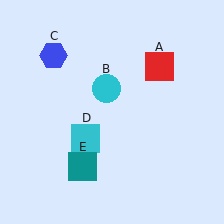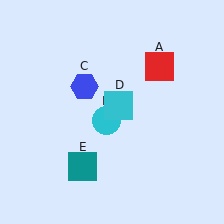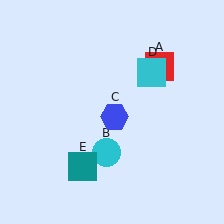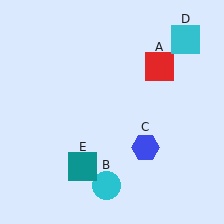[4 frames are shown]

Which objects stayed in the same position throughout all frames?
Red square (object A) and teal square (object E) remained stationary.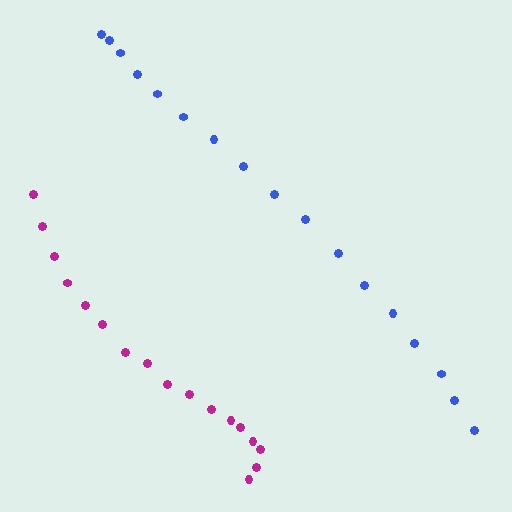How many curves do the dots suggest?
There are 2 distinct paths.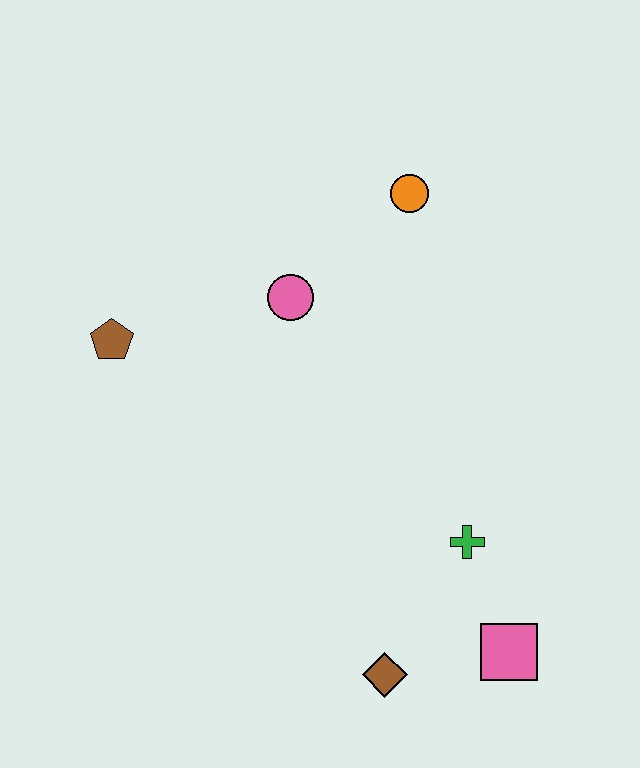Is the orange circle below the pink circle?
No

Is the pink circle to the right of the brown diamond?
No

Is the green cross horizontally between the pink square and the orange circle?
Yes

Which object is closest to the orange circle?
The pink circle is closest to the orange circle.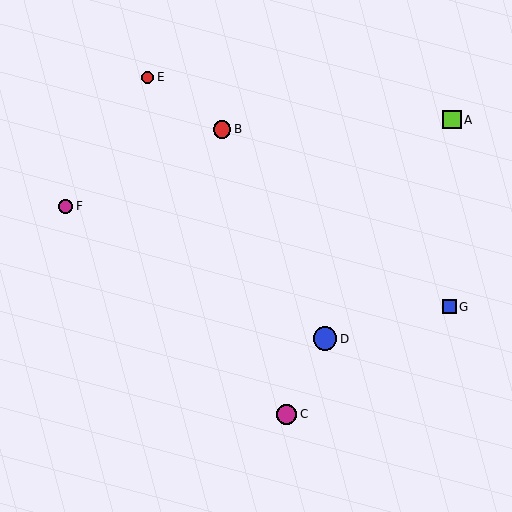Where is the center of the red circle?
The center of the red circle is at (222, 129).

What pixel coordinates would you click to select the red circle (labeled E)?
Click at (147, 77) to select the red circle E.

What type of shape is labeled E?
Shape E is a red circle.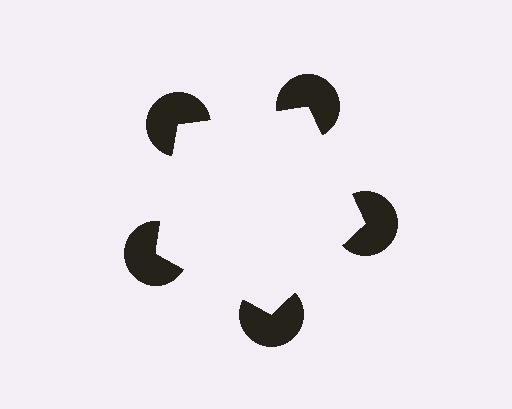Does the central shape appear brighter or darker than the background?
It typically appears slightly brighter than the background, even though no actual brightness change is drawn.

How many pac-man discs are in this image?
There are 5 — one at each vertex of the illusory pentagon.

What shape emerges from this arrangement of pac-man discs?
An illusory pentagon — its edges are inferred from the aligned wedge cuts in the pac-man discs, not physically drawn.